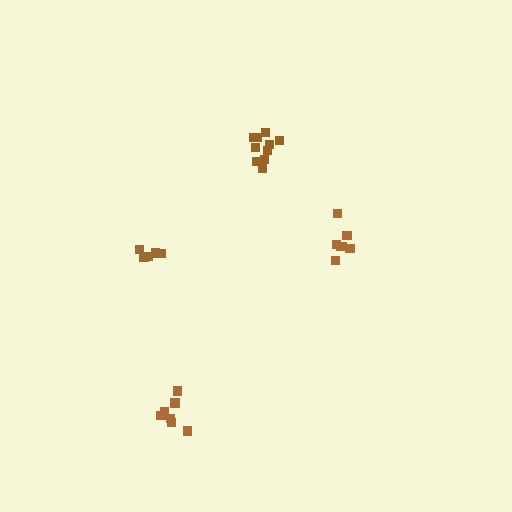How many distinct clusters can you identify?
There are 4 distinct clusters.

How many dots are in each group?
Group 1: 5 dots, Group 2: 8 dots, Group 3: 7 dots, Group 4: 10 dots (30 total).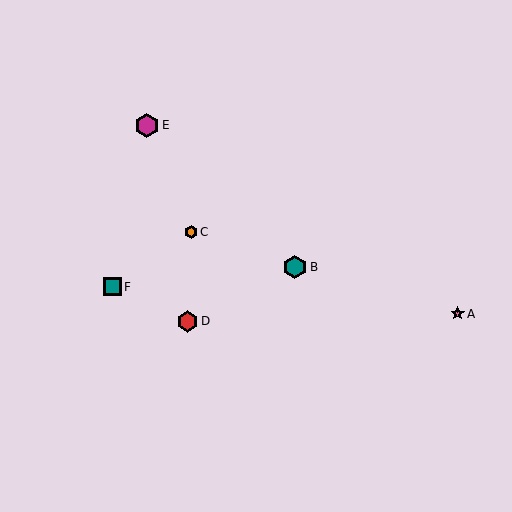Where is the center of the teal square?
The center of the teal square is at (112, 287).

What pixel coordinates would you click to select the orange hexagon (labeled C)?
Click at (191, 232) to select the orange hexagon C.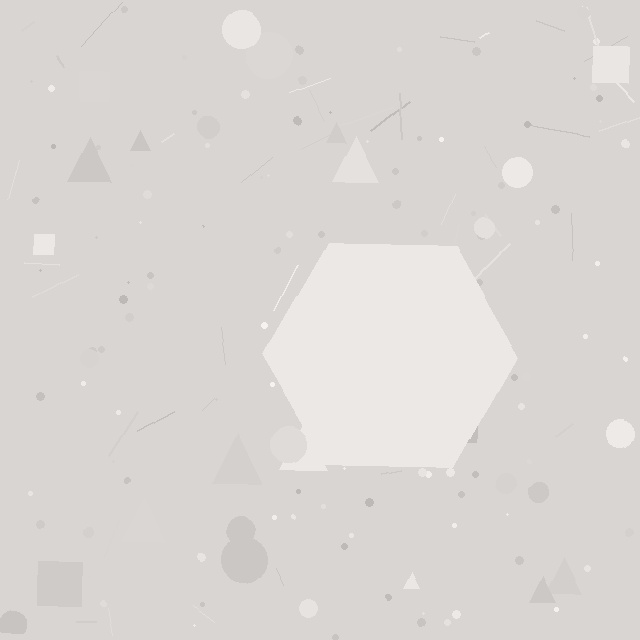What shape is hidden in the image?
A hexagon is hidden in the image.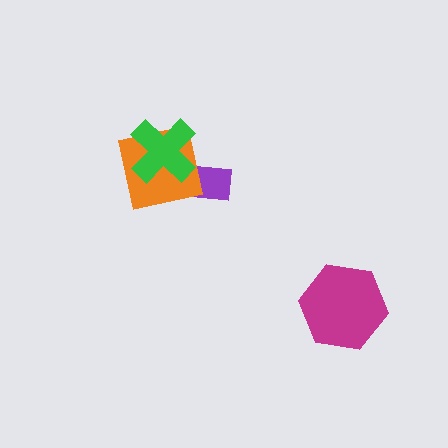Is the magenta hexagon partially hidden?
No, no other shape covers it.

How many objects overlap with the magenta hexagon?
0 objects overlap with the magenta hexagon.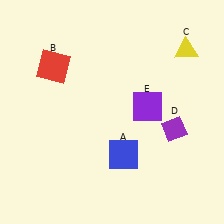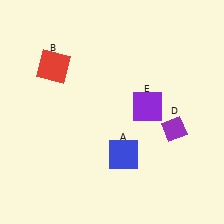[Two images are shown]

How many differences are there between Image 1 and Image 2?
There is 1 difference between the two images.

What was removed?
The yellow triangle (C) was removed in Image 2.